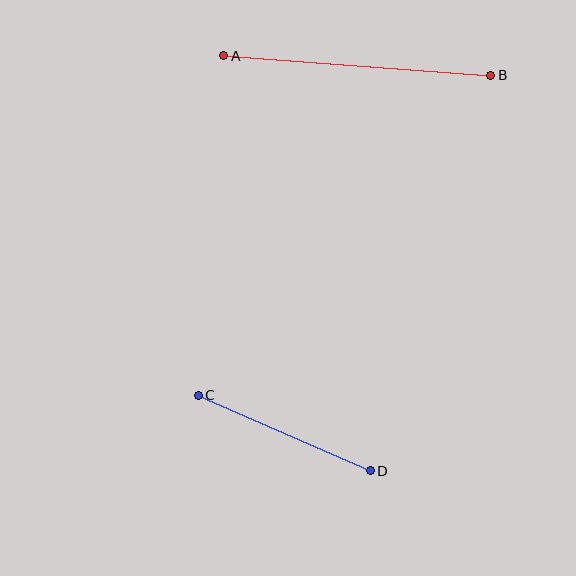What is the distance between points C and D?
The distance is approximately 188 pixels.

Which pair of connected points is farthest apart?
Points A and B are farthest apart.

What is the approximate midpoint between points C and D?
The midpoint is at approximately (284, 433) pixels.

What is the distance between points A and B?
The distance is approximately 268 pixels.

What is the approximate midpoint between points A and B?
The midpoint is at approximately (357, 65) pixels.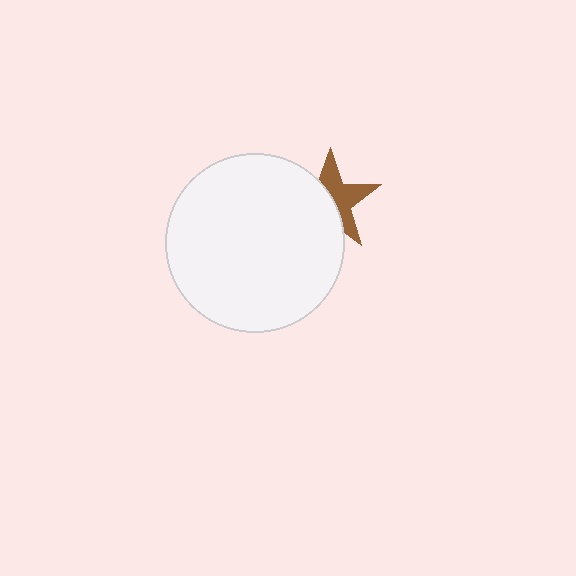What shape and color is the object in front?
The object in front is a white circle.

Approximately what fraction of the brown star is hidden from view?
Roughly 50% of the brown star is hidden behind the white circle.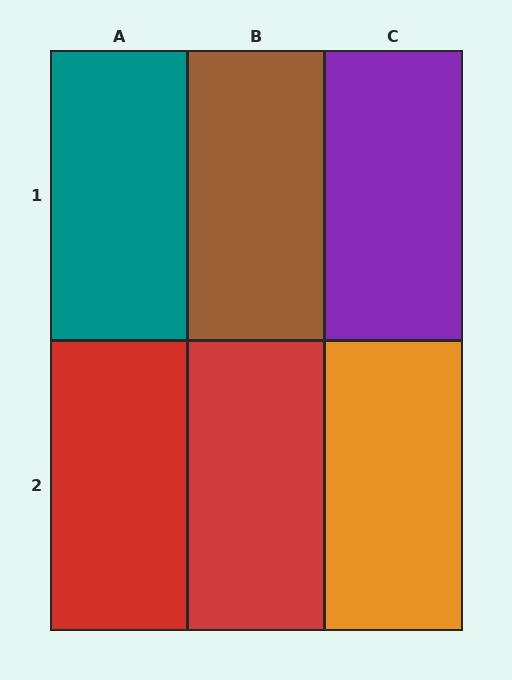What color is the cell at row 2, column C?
Orange.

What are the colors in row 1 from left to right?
Teal, brown, purple.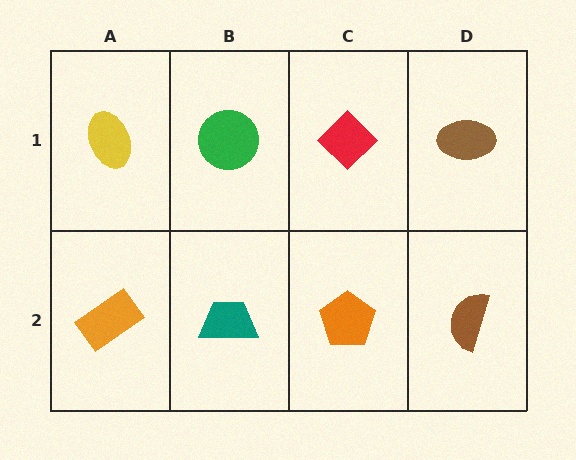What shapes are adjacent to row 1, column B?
A teal trapezoid (row 2, column B), a yellow ellipse (row 1, column A), a red diamond (row 1, column C).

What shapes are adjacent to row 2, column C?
A red diamond (row 1, column C), a teal trapezoid (row 2, column B), a brown semicircle (row 2, column D).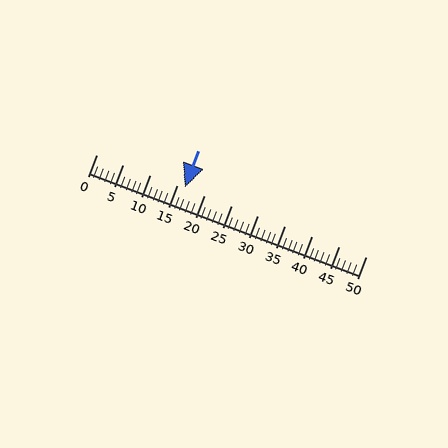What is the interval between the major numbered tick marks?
The major tick marks are spaced 5 units apart.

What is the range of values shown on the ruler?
The ruler shows values from 0 to 50.